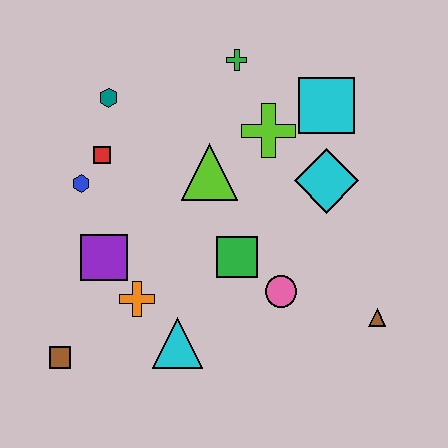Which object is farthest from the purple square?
The brown triangle is farthest from the purple square.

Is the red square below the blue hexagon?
No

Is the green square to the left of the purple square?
No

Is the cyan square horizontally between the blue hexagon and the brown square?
No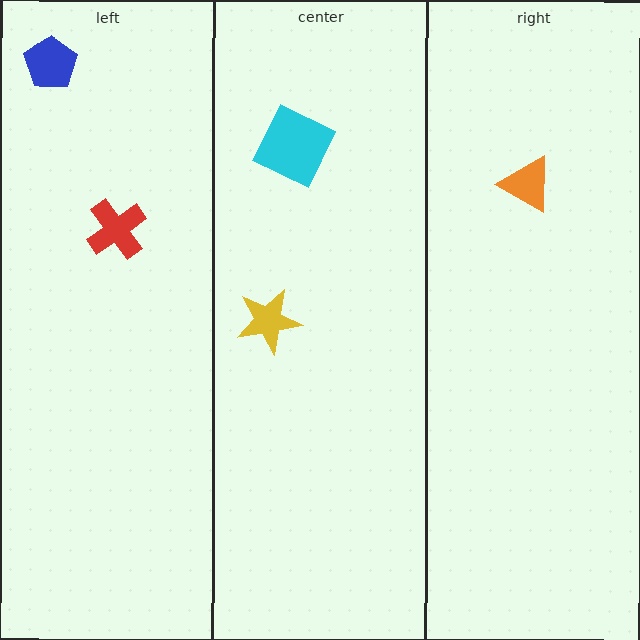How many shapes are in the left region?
2.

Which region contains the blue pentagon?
The left region.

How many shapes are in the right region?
1.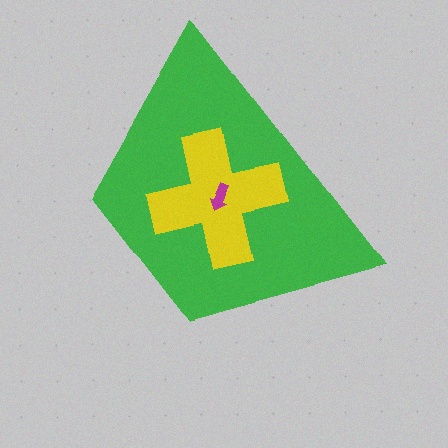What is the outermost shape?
The green trapezoid.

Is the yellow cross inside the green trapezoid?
Yes.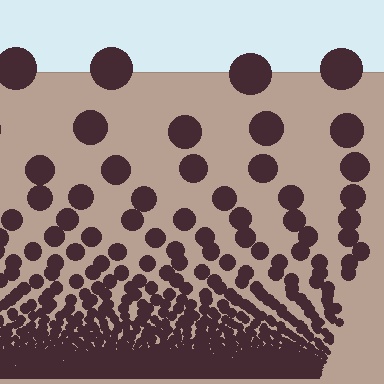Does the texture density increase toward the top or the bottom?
Density increases toward the bottom.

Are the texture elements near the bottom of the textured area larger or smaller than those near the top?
Smaller. The gradient is inverted — elements near the bottom are smaller and denser.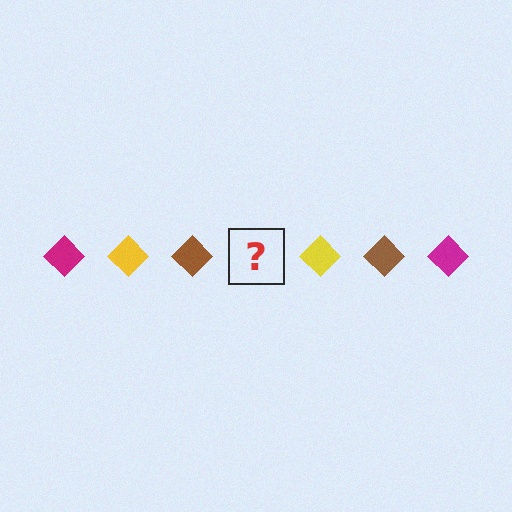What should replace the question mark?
The question mark should be replaced with a magenta diamond.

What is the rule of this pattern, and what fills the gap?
The rule is that the pattern cycles through magenta, yellow, brown diamonds. The gap should be filled with a magenta diamond.